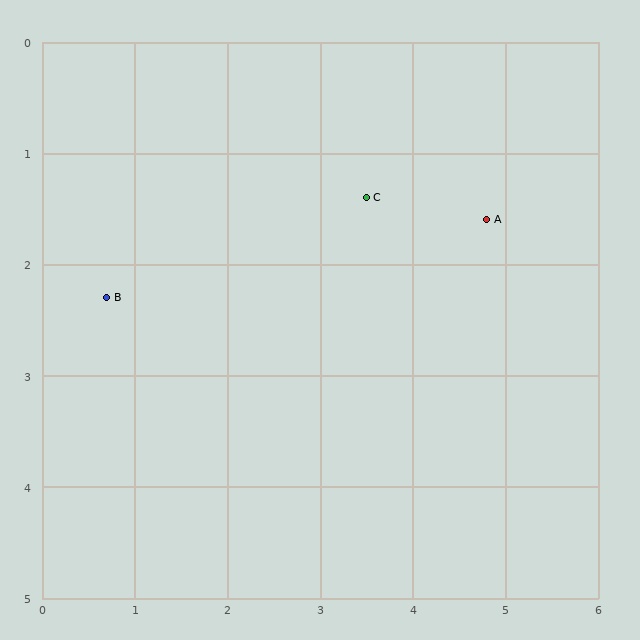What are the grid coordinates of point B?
Point B is at approximately (0.7, 2.3).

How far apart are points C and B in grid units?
Points C and B are about 2.9 grid units apart.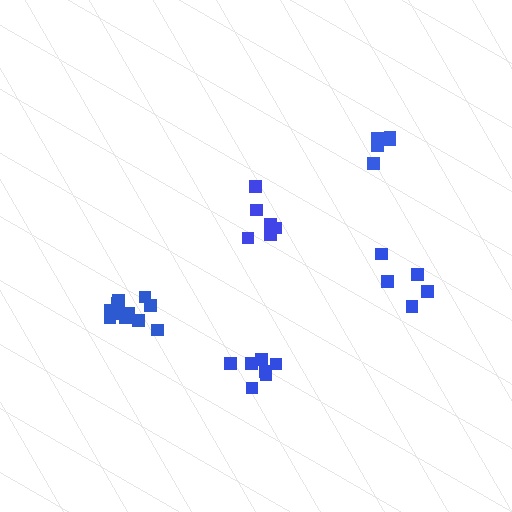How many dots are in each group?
Group 1: 5 dots, Group 2: 7 dots, Group 3: 11 dots, Group 4: 5 dots, Group 5: 6 dots (34 total).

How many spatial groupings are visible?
There are 5 spatial groupings.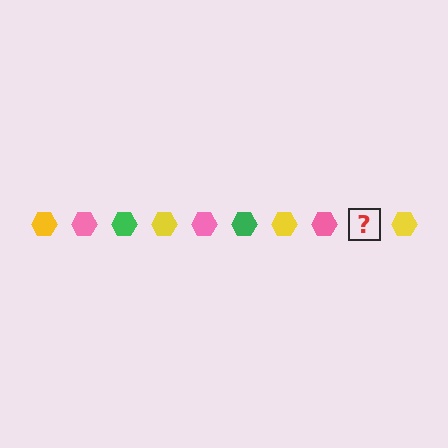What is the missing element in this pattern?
The missing element is a green hexagon.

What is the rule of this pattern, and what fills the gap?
The rule is that the pattern cycles through yellow, pink, green hexagons. The gap should be filled with a green hexagon.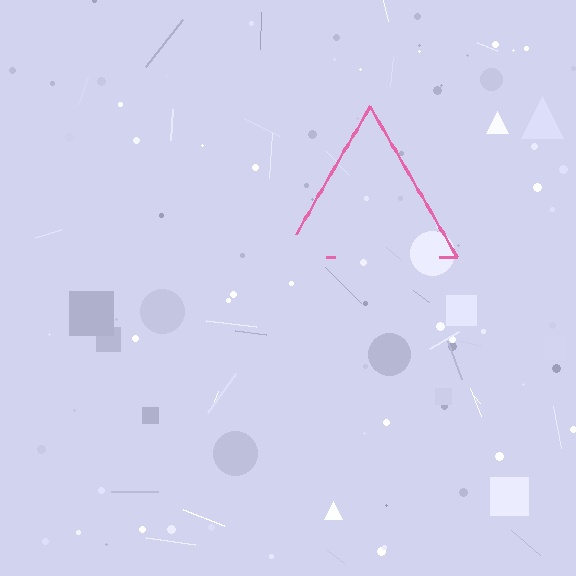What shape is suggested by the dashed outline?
The dashed outline suggests a triangle.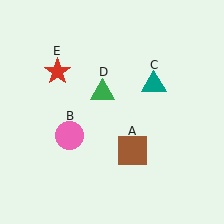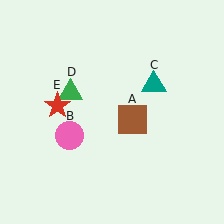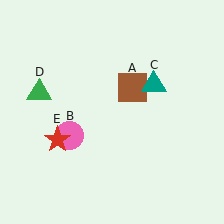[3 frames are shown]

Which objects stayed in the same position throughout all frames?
Pink circle (object B) and teal triangle (object C) remained stationary.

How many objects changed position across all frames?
3 objects changed position: brown square (object A), green triangle (object D), red star (object E).